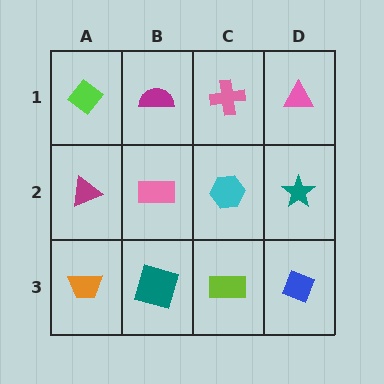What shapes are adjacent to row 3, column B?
A pink rectangle (row 2, column B), an orange trapezoid (row 3, column A), a lime rectangle (row 3, column C).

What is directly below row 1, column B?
A pink rectangle.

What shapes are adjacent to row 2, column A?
A lime diamond (row 1, column A), an orange trapezoid (row 3, column A), a pink rectangle (row 2, column B).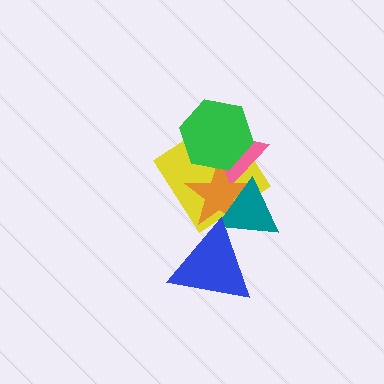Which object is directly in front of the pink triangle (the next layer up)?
The orange star is directly in front of the pink triangle.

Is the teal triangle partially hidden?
Yes, it is partially covered by another shape.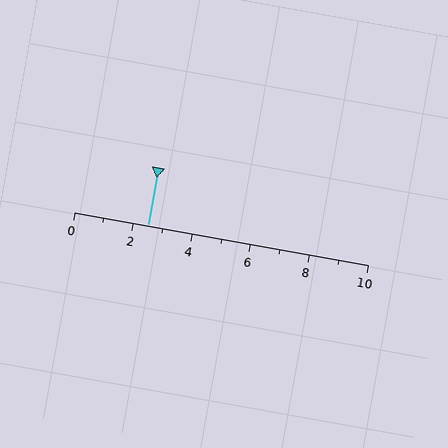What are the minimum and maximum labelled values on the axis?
The axis runs from 0 to 10.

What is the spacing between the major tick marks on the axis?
The major ticks are spaced 2 apart.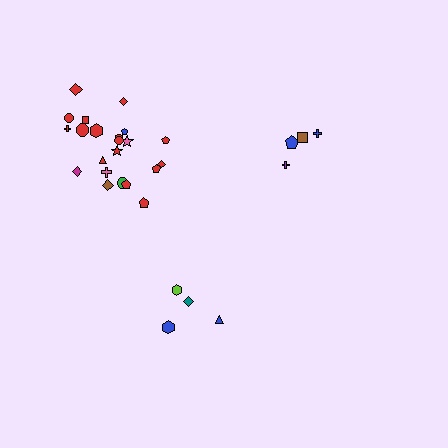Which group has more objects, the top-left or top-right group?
The top-left group.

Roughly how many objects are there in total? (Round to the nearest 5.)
Roughly 30 objects in total.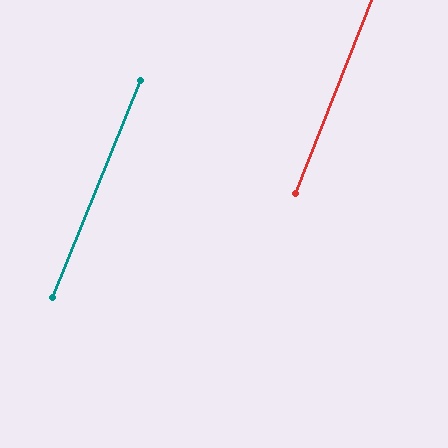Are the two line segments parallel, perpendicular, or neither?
Parallel — their directions differ by only 0.7°.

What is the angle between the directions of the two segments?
Approximately 1 degree.